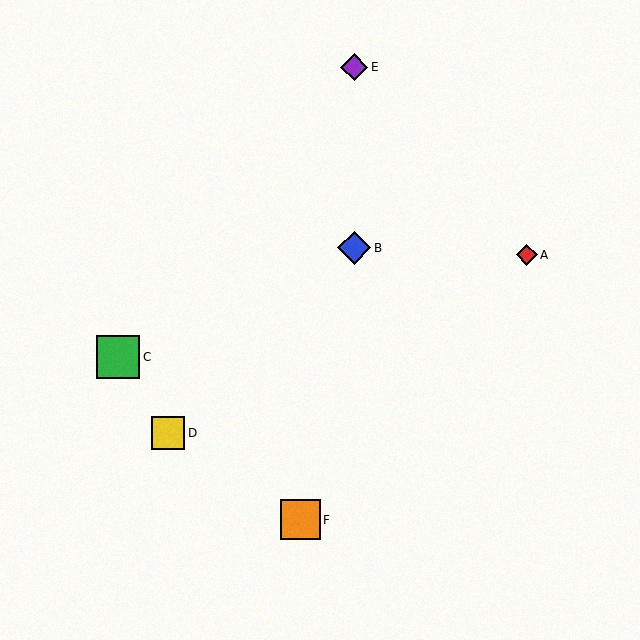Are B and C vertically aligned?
No, B is at x≈354 and C is at x≈118.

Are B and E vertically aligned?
Yes, both are at x≈354.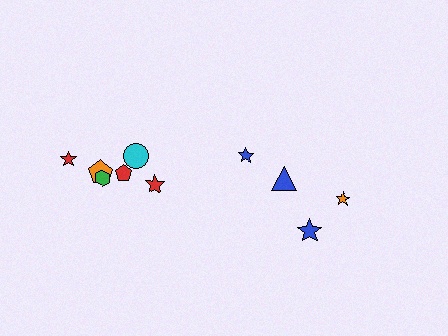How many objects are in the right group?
There are 4 objects.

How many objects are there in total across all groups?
There are 10 objects.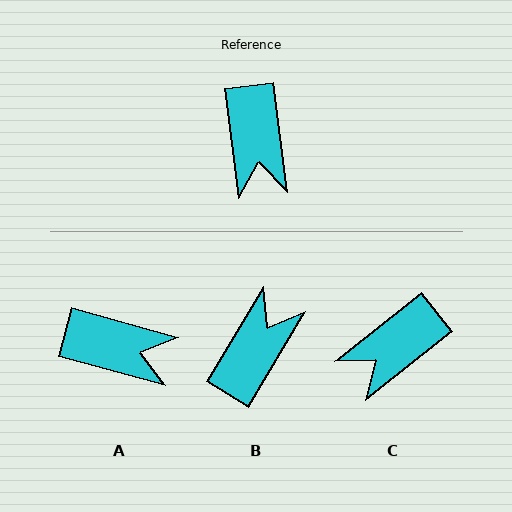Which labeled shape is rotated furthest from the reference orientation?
B, about 142 degrees away.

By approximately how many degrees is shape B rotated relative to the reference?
Approximately 142 degrees counter-clockwise.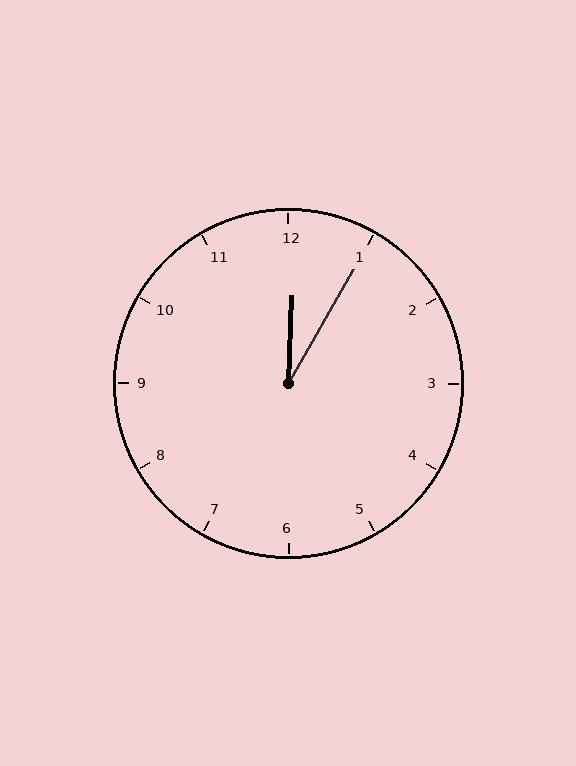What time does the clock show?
12:05.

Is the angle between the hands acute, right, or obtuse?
It is acute.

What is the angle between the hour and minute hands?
Approximately 28 degrees.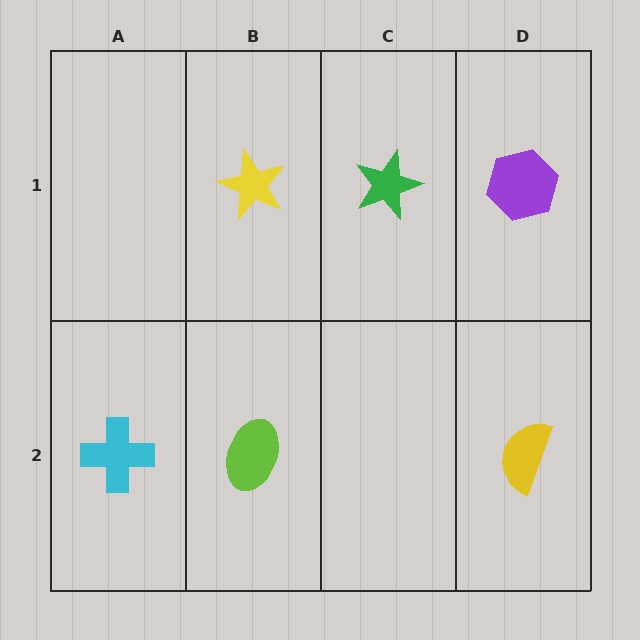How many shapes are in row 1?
3 shapes.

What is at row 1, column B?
A yellow star.